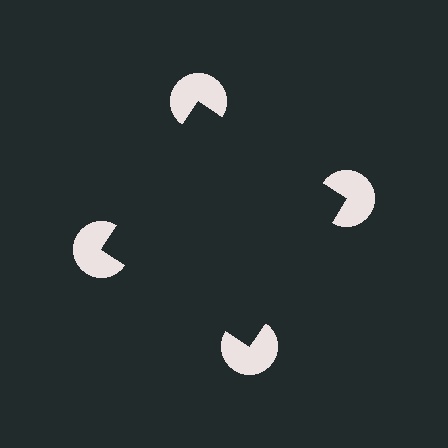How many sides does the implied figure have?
4 sides.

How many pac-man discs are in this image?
There are 4 — one at each vertex of the illusory square.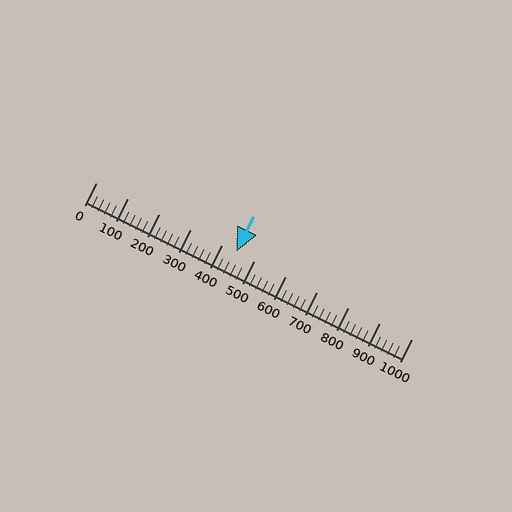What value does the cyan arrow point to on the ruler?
The cyan arrow points to approximately 446.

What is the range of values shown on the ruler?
The ruler shows values from 0 to 1000.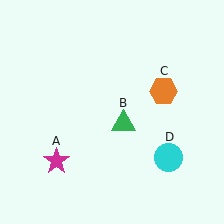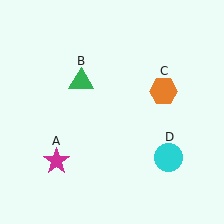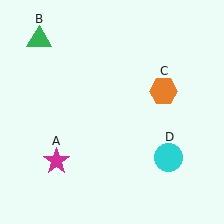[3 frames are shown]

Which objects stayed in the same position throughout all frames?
Magenta star (object A) and orange hexagon (object C) and cyan circle (object D) remained stationary.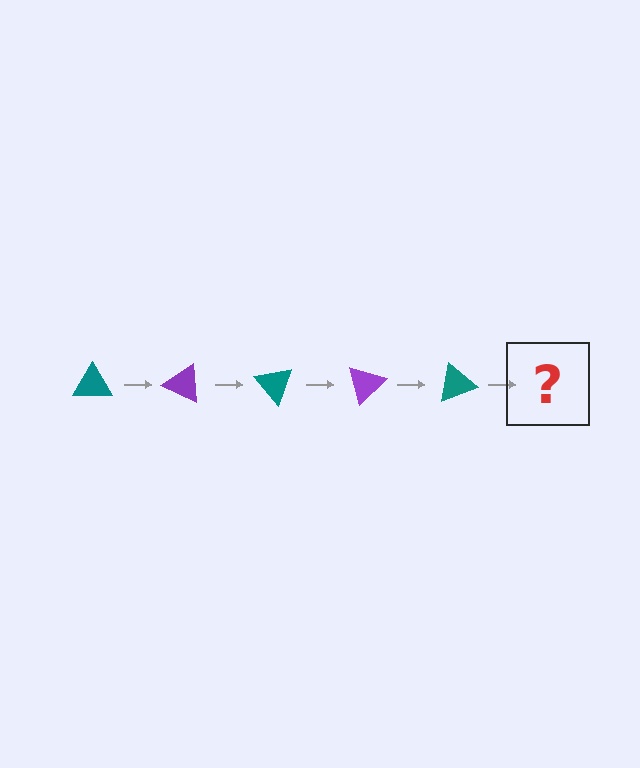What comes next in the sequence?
The next element should be a purple triangle, rotated 125 degrees from the start.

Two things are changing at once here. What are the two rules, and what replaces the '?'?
The two rules are that it rotates 25 degrees each step and the color cycles through teal and purple. The '?' should be a purple triangle, rotated 125 degrees from the start.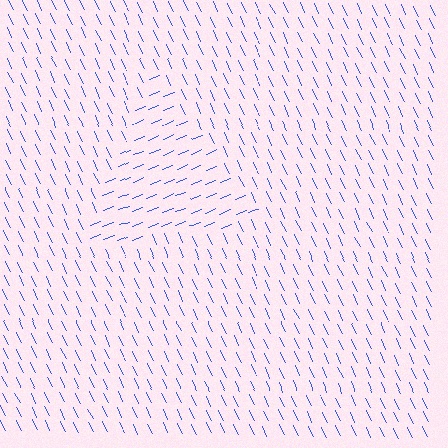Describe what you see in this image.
The image is filled with small blue line segments. A triangle region in the image has lines oriented differently from the surrounding lines, creating a visible texture boundary.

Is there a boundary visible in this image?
Yes, there is a texture boundary formed by a change in line orientation.